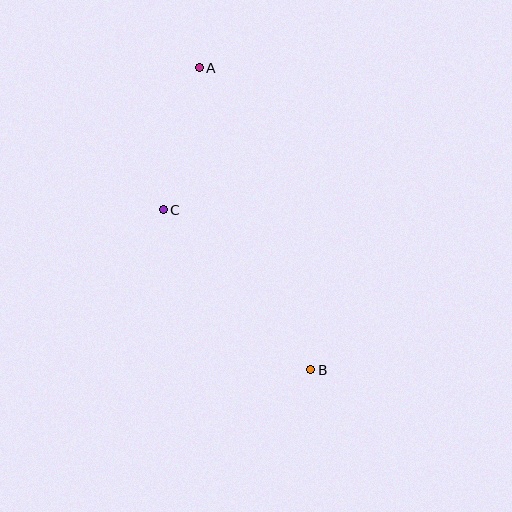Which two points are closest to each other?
Points A and C are closest to each other.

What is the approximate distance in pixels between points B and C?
The distance between B and C is approximately 217 pixels.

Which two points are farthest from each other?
Points A and B are farthest from each other.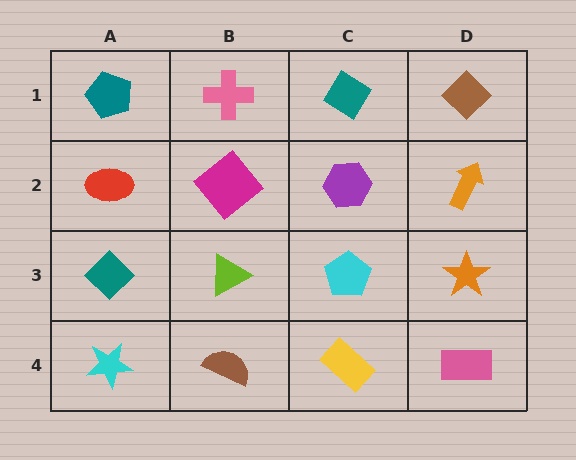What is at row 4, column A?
A cyan star.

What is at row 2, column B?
A magenta diamond.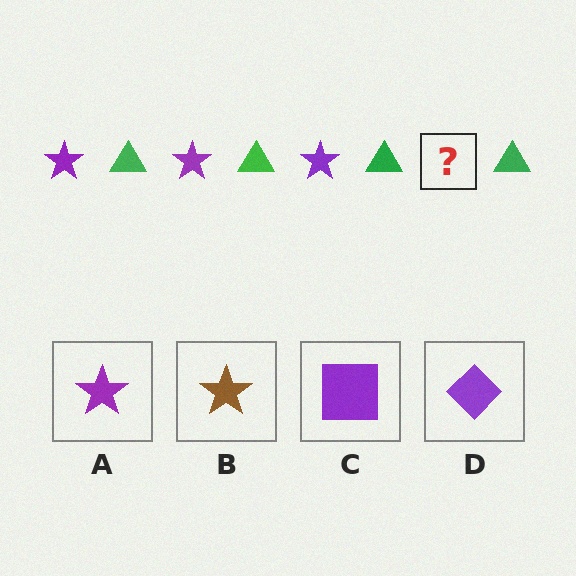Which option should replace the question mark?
Option A.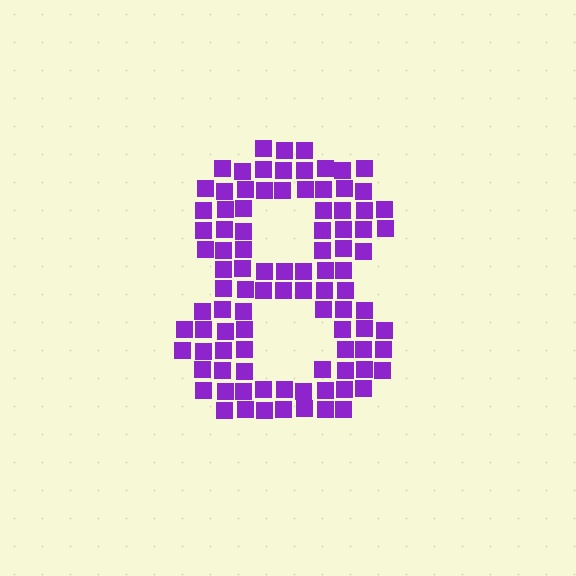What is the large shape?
The large shape is the digit 8.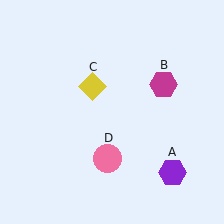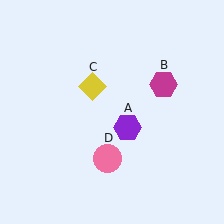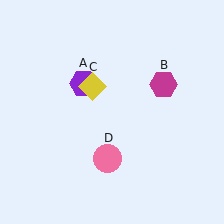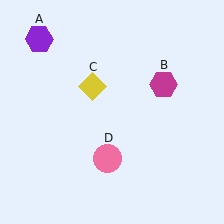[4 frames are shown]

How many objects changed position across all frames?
1 object changed position: purple hexagon (object A).